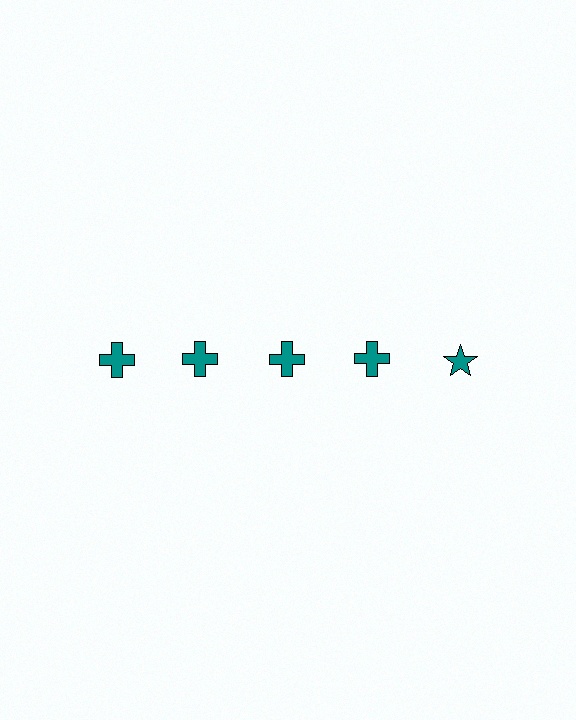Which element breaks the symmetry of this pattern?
The teal star in the top row, rightmost column breaks the symmetry. All other shapes are teal crosses.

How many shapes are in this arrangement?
There are 5 shapes arranged in a grid pattern.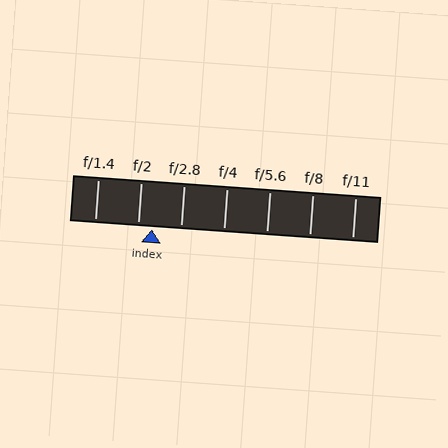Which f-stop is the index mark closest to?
The index mark is closest to f/2.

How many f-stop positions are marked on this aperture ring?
There are 7 f-stop positions marked.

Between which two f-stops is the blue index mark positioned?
The index mark is between f/2 and f/2.8.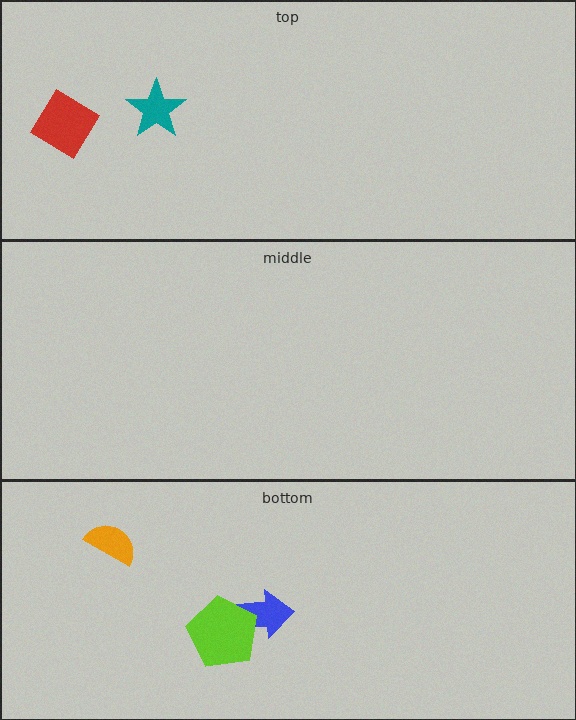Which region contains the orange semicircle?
The bottom region.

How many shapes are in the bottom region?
3.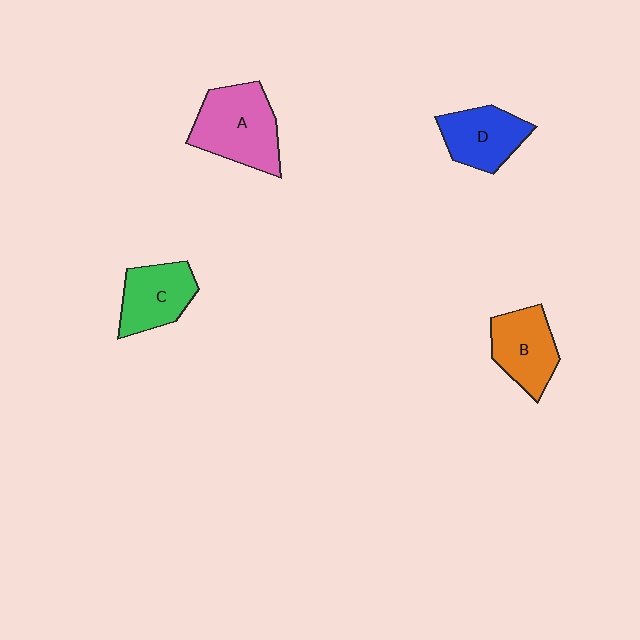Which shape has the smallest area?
Shape C (green).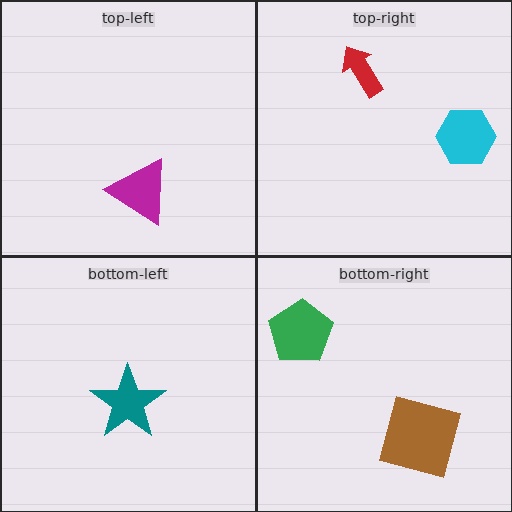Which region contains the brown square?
The bottom-right region.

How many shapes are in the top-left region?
1.